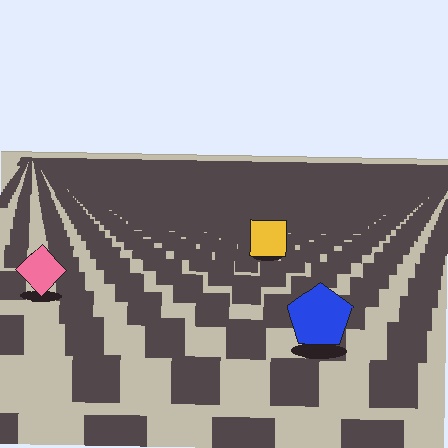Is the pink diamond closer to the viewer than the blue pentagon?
No. The blue pentagon is closer — you can tell from the texture gradient: the ground texture is coarser near it.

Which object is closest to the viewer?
The blue pentagon is closest. The texture marks near it are larger and more spread out.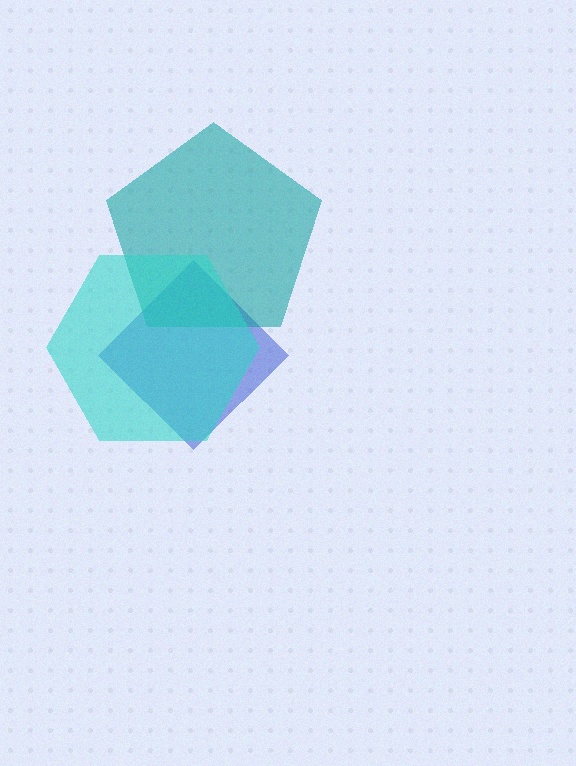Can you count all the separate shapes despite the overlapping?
Yes, there are 3 separate shapes.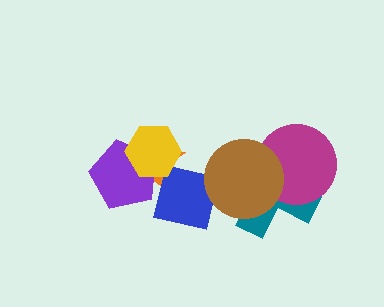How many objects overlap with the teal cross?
2 objects overlap with the teal cross.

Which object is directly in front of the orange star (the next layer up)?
The purple pentagon is directly in front of the orange star.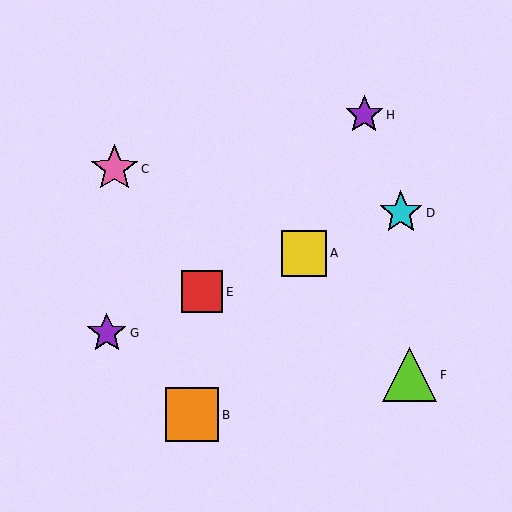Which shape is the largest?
The lime triangle (labeled F) is the largest.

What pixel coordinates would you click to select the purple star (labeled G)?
Click at (107, 333) to select the purple star G.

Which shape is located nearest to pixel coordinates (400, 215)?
The cyan star (labeled D) at (401, 213) is nearest to that location.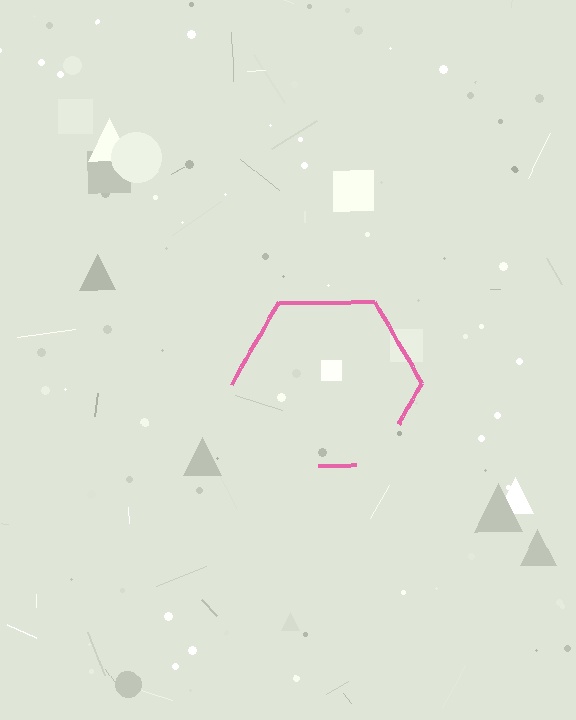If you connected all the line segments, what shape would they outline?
They would outline a hexagon.